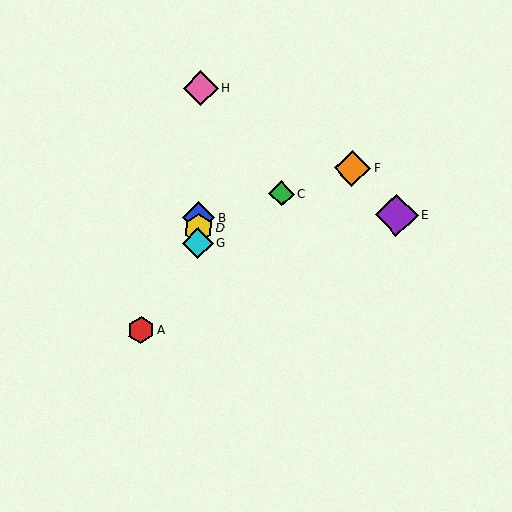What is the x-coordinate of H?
Object H is at x≈201.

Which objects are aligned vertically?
Objects B, D, G, H are aligned vertically.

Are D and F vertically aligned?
No, D is at x≈198 and F is at x≈352.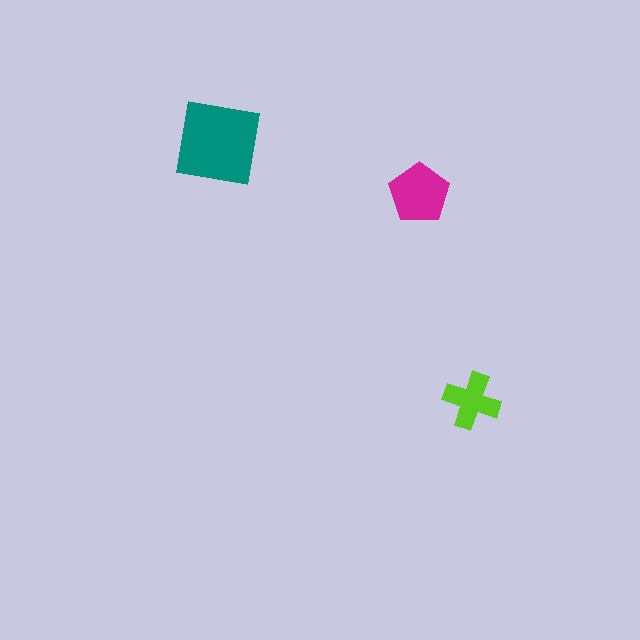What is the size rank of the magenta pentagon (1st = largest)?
2nd.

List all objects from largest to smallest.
The teal square, the magenta pentagon, the lime cross.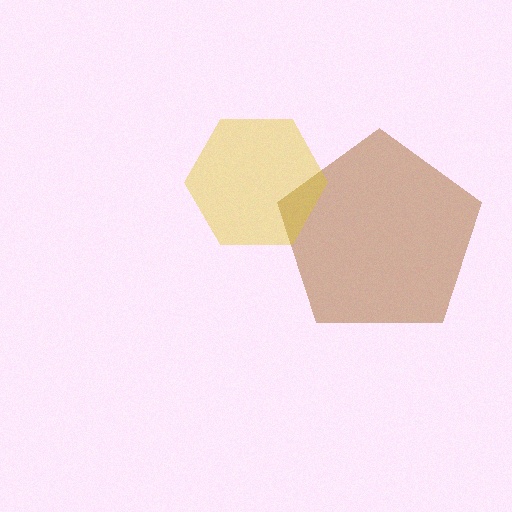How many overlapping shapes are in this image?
There are 2 overlapping shapes in the image.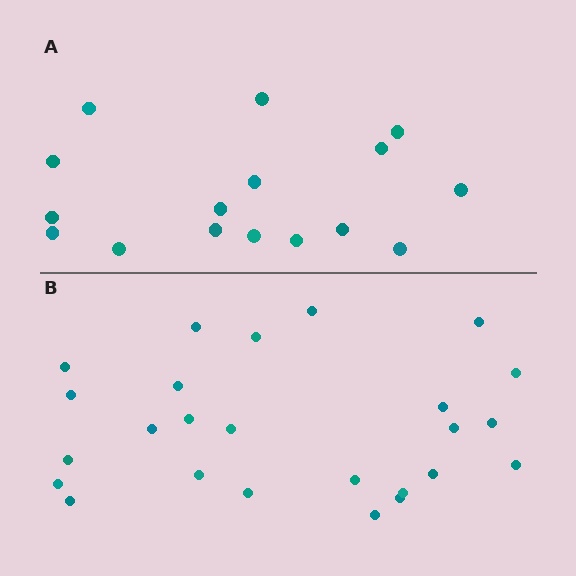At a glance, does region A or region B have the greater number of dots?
Region B (the bottom region) has more dots.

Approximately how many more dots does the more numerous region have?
Region B has roughly 8 or so more dots than region A.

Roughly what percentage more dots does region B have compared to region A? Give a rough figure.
About 55% more.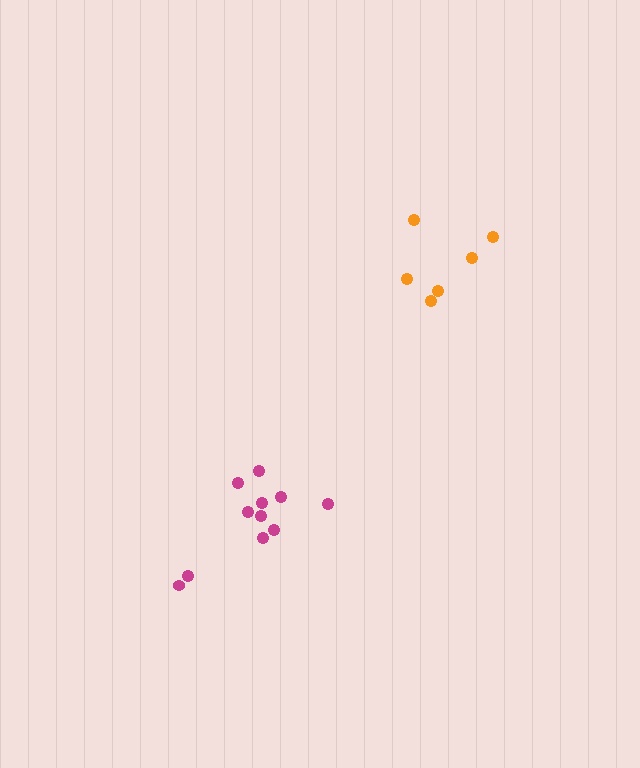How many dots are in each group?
Group 1: 6 dots, Group 2: 11 dots (17 total).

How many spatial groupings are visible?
There are 2 spatial groupings.